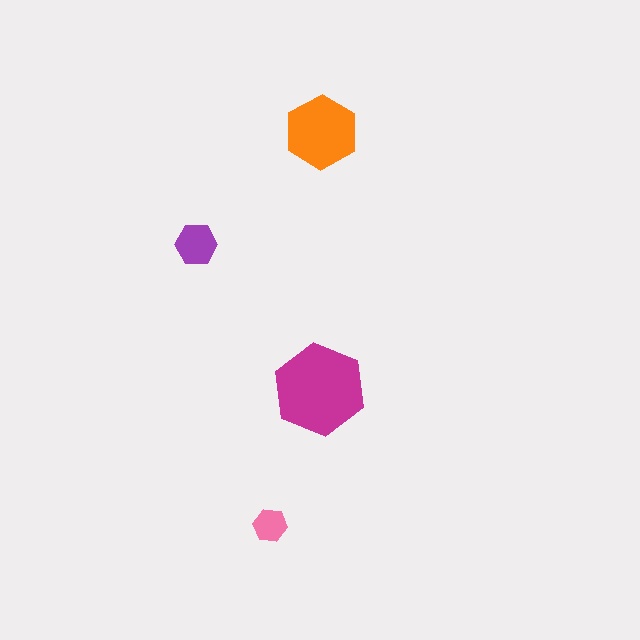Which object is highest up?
The orange hexagon is topmost.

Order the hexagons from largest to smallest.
the magenta one, the orange one, the purple one, the pink one.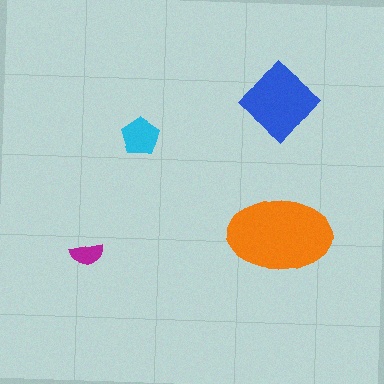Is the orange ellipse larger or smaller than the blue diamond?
Larger.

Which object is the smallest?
The magenta semicircle.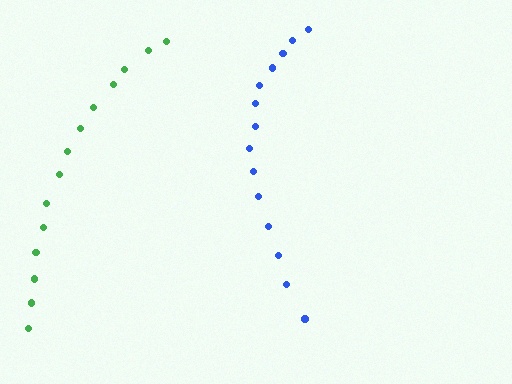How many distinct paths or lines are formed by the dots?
There are 2 distinct paths.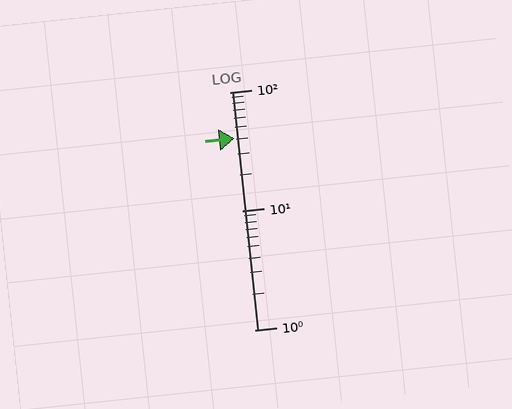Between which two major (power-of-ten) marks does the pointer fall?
The pointer is between 10 and 100.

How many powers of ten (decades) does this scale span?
The scale spans 2 decades, from 1 to 100.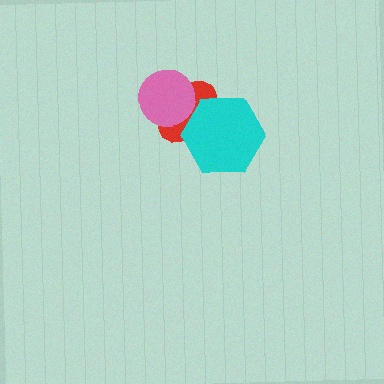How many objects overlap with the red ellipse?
2 objects overlap with the red ellipse.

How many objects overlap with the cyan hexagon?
1 object overlaps with the cyan hexagon.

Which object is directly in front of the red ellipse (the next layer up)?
The pink circle is directly in front of the red ellipse.